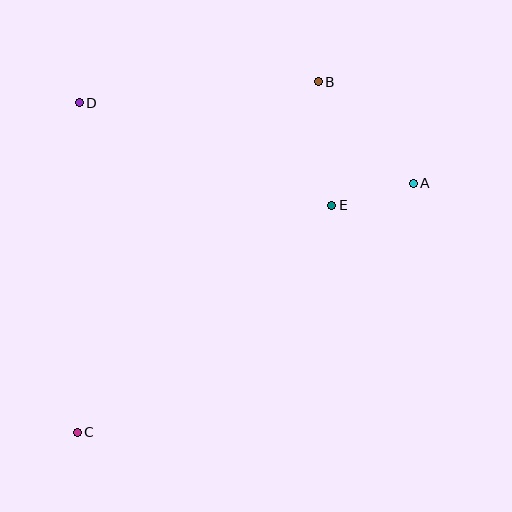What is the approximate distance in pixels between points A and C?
The distance between A and C is approximately 418 pixels.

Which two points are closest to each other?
Points A and E are closest to each other.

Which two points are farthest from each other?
Points B and C are farthest from each other.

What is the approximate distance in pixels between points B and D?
The distance between B and D is approximately 240 pixels.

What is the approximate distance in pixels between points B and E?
The distance between B and E is approximately 124 pixels.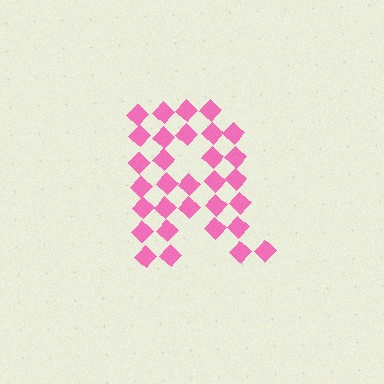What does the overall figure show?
The overall figure shows the letter R.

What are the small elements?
The small elements are diamonds.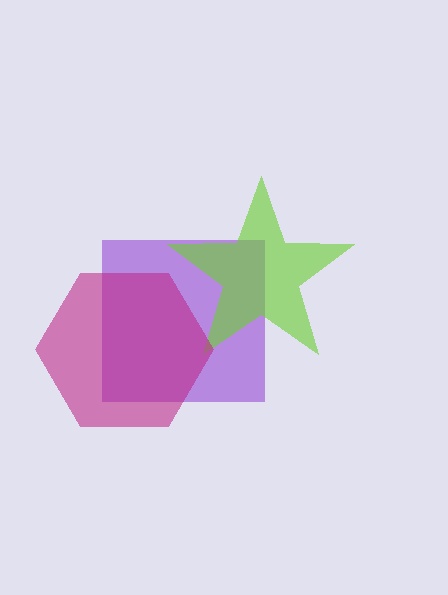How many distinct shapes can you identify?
There are 3 distinct shapes: a purple square, a lime star, a magenta hexagon.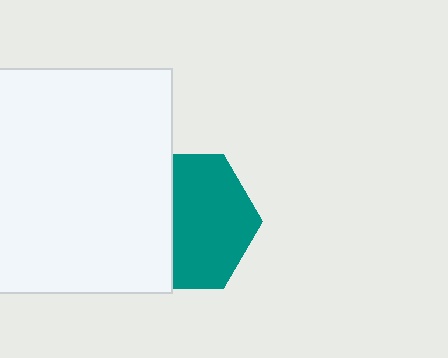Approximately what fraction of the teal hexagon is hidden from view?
Roughly 40% of the teal hexagon is hidden behind the white square.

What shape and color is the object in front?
The object in front is a white square.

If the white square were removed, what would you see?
You would see the complete teal hexagon.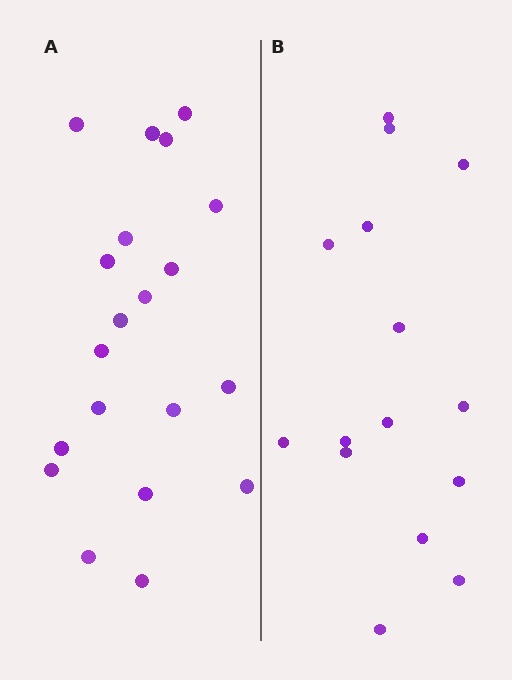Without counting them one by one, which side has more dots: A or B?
Region A (the left region) has more dots.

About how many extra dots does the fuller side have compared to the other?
Region A has about 5 more dots than region B.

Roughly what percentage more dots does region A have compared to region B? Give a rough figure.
About 35% more.